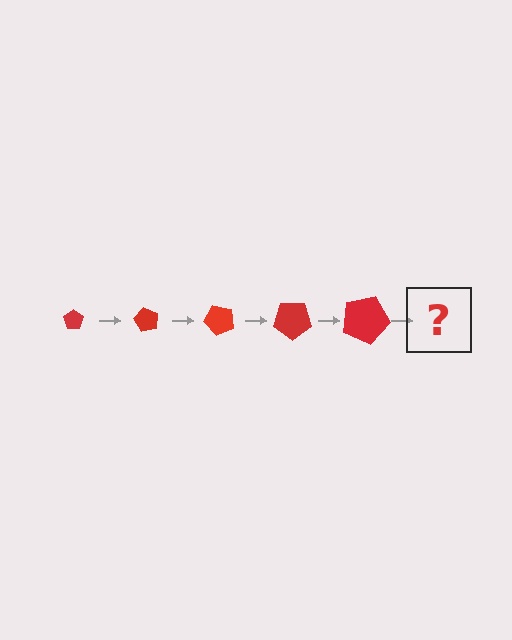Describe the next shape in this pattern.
It should be a pentagon, larger than the previous one and rotated 300 degrees from the start.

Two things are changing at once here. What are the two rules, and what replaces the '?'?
The two rules are that the pentagon grows larger each step and it rotates 60 degrees each step. The '?' should be a pentagon, larger than the previous one and rotated 300 degrees from the start.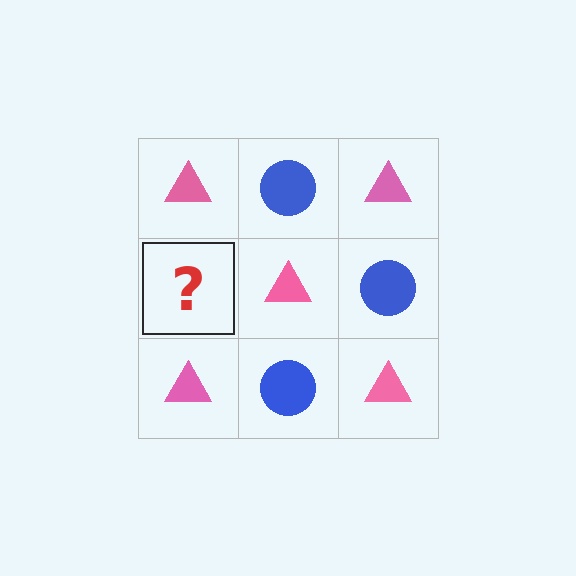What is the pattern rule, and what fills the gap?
The rule is that it alternates pink triangle and blue circle in a checkerboard pattern. The gap should be filled with a blue circle.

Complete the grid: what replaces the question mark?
The question mark should be replaced with a blue circle.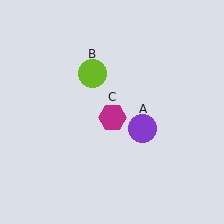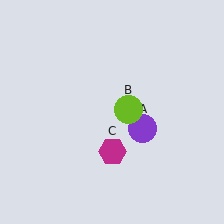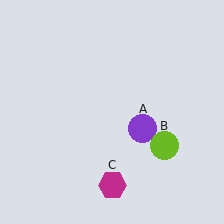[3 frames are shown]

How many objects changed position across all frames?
2 objects changed position: lime circle (object B), magenta hexagon (object C).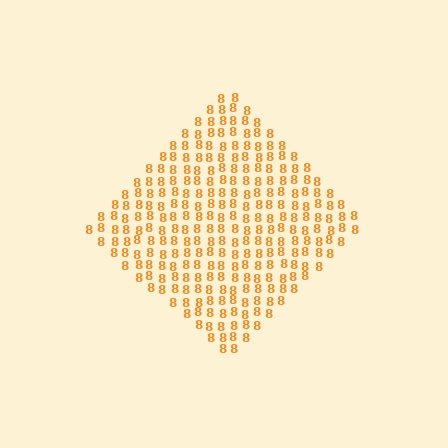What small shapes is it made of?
It is made of small digit 8's.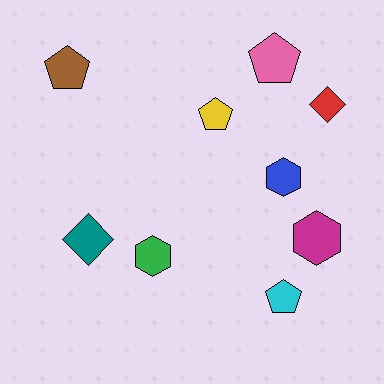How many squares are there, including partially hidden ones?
There are no squares.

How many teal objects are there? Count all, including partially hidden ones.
There is 1 teal object.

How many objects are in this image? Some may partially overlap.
There are 9 objects.